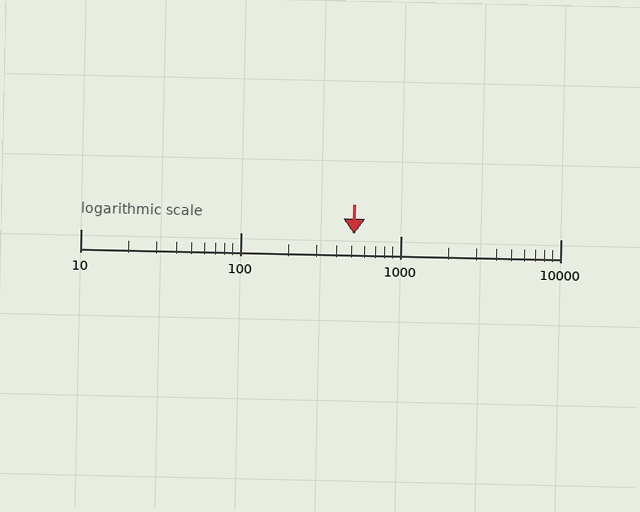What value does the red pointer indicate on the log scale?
The pointer indicates approximately 510.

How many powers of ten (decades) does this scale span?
The scale spans 3 decades, from 10 to 10000.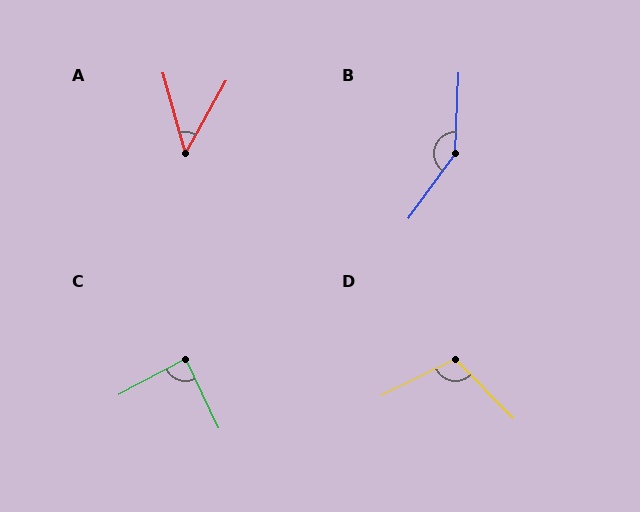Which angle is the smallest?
A, at approximately 45 degrees.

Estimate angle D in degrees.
Approximately 108 degrees.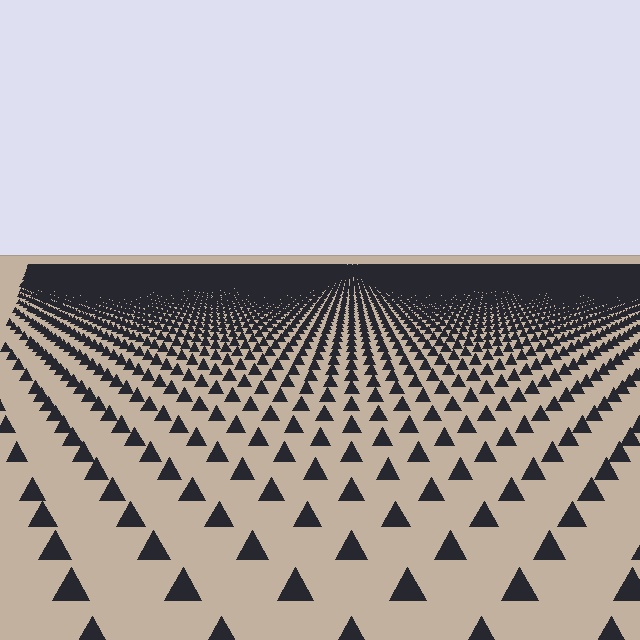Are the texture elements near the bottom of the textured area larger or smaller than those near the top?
Larger. Near the bottom, elements are closer to the viewer and appear at a bigger on-screen size.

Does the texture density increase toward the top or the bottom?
Density increases toward the top.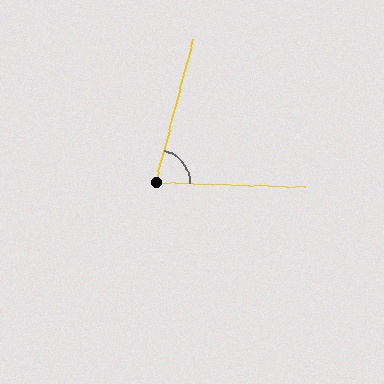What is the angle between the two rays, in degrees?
Approximately 77 degrees.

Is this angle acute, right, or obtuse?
It is acute.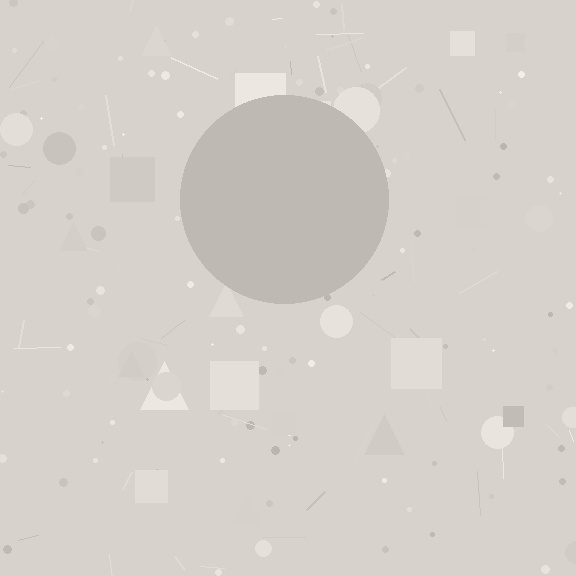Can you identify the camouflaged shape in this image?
The camouflaged shape is a circle.